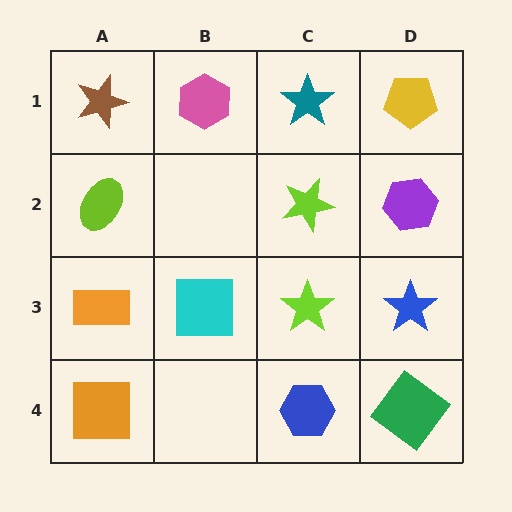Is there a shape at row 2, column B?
No, that cell is empty.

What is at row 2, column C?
A lime star.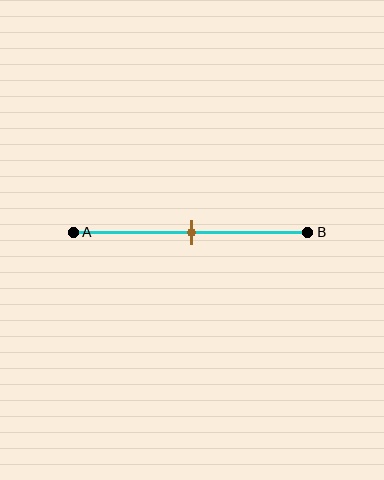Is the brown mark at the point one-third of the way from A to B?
No, the mark is at about 50% from A, not at the 33% one-third point.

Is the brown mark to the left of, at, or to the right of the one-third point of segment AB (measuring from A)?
The brown mark is to the right of the one-third point of segment AB.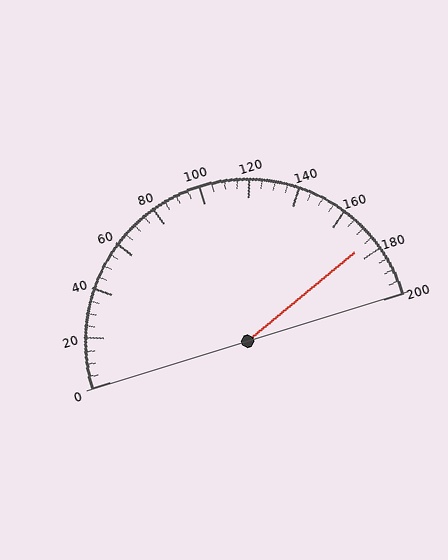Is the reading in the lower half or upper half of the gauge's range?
The reading is in the upper half of the range (0 to 200).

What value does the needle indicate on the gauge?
The needle indicates approximately 175.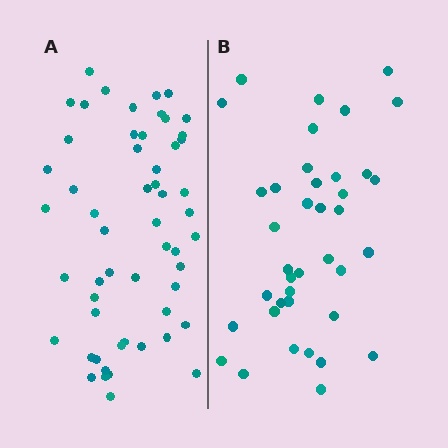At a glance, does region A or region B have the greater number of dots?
Region A (the left region) has more dots.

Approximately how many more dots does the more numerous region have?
Region A has approximately 15 more dots than region B.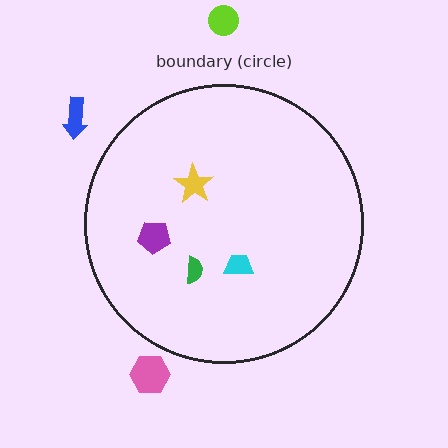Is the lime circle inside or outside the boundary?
Outside.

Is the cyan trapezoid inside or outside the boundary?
Inside.